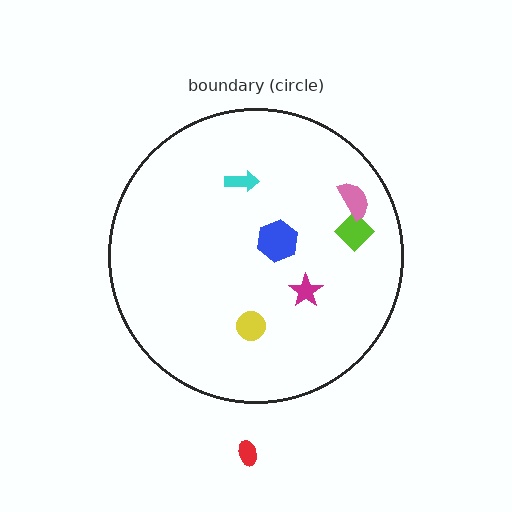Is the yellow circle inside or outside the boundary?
Inside.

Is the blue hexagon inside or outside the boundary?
Inside.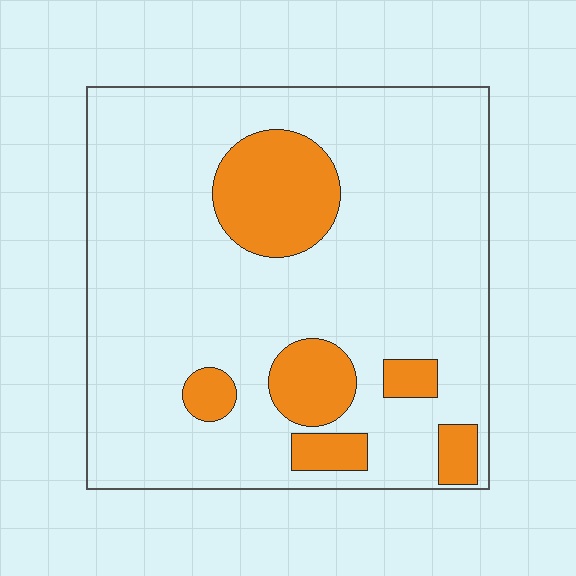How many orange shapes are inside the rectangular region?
6.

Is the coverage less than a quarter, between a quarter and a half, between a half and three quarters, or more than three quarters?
Less than a quarter.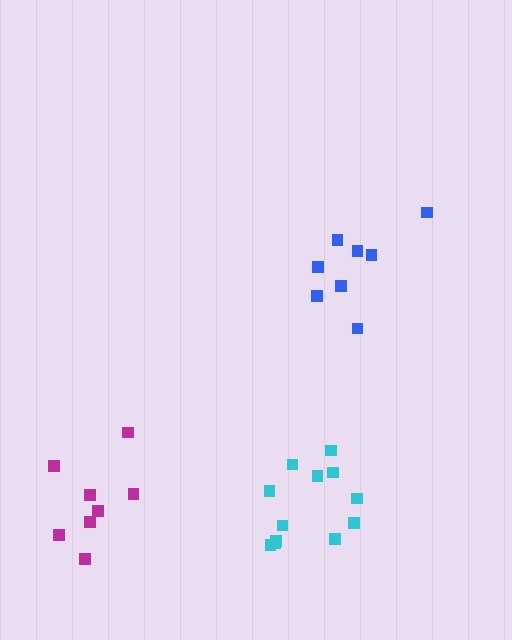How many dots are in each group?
Group 1: 12 dots, Group 2: 8 dots, Group 3: 8 dots (28 total).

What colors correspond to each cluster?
The clusters are colored: cyan, blue, magenta.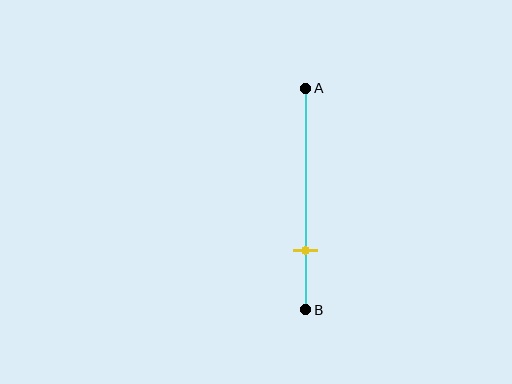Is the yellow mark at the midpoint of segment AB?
No, the mark is at about 75% from A, not at the 50% midpoint.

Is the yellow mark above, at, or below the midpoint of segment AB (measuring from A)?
The yellow mark is below the midpoint of segment AB.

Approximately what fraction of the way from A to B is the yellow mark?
The yellow mark is approximately 75% of the way from A to B.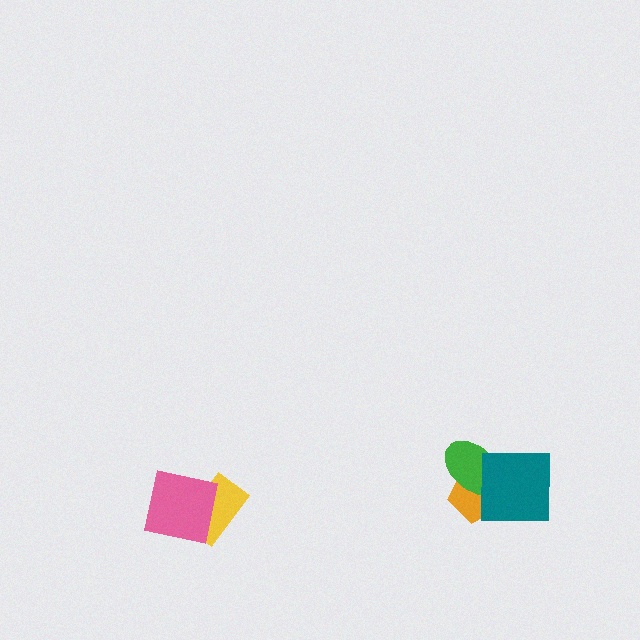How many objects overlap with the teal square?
2 objects overlap with the teal square.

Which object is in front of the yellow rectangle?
The pink square is in front of the yellow rectangle.